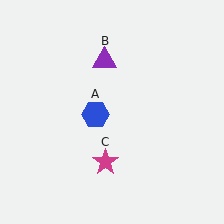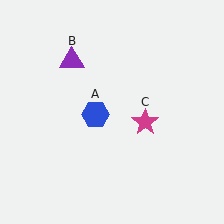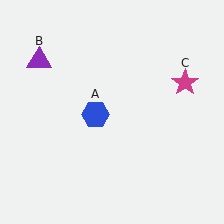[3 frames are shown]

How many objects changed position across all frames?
2 objects changed position: purple triangle (object B), magenta star (object C).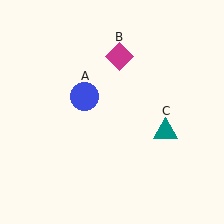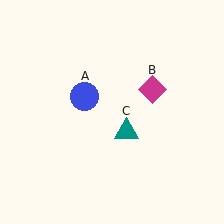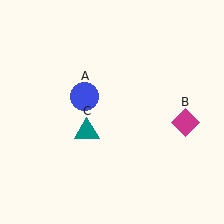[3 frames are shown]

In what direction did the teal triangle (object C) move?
The teal triangle (object C) moved left.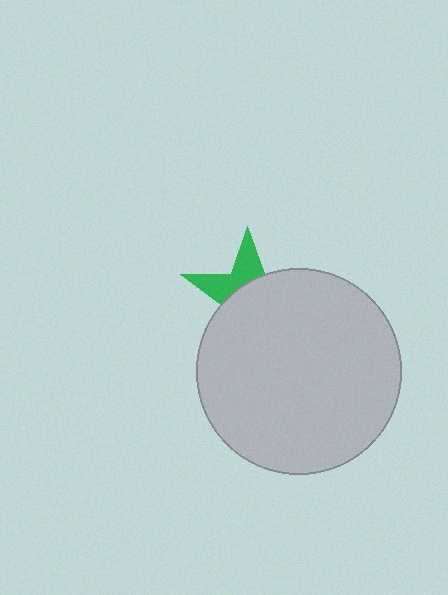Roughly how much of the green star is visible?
A small part of it is visible (roughly 34%).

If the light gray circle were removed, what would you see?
You would see the complete green star.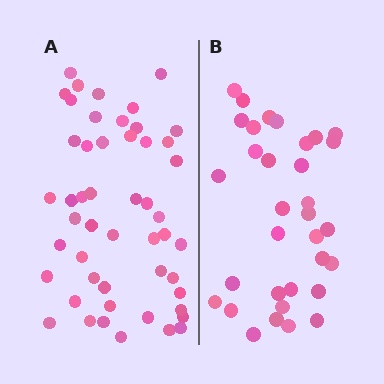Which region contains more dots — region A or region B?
Region A (the left region) has more dots.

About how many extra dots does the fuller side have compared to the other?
Region A has approximately 15 more dots than region B.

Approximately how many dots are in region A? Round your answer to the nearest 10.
About 50 dots.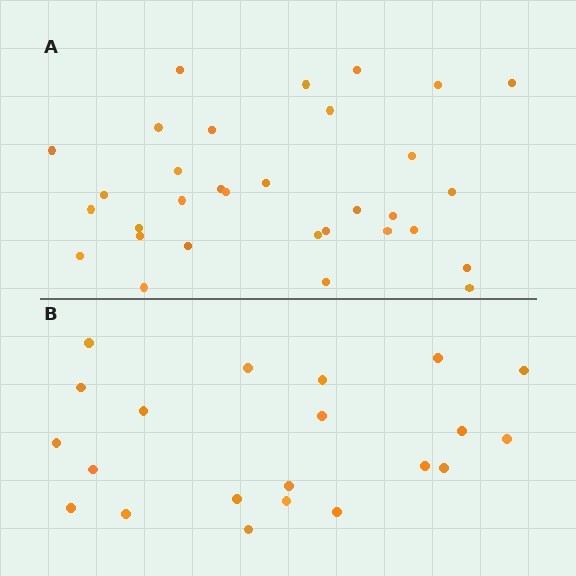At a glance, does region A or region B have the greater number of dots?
Region A (the top region) has more dots.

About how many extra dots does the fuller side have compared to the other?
Region A has roughly 12 or so more dots than region B.